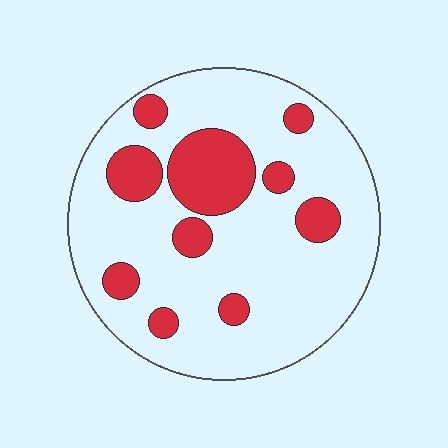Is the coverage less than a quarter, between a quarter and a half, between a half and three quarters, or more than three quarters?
Less than a quarter.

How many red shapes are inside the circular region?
10.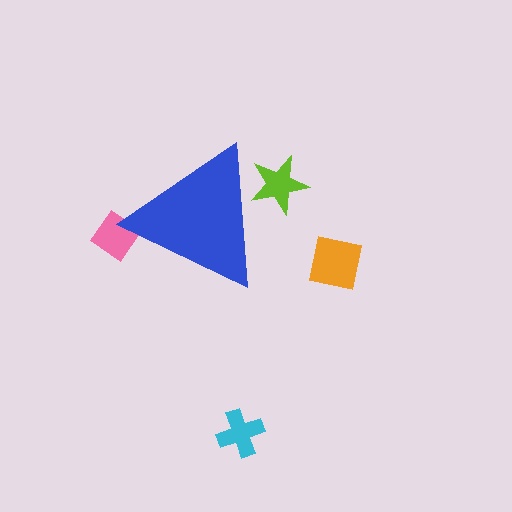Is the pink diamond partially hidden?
Yes, the pink diamond is partially hidden behind the blue triangle.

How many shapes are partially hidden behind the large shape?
2 shapes are partially hidden.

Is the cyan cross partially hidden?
No, the cyan cross is fully visible.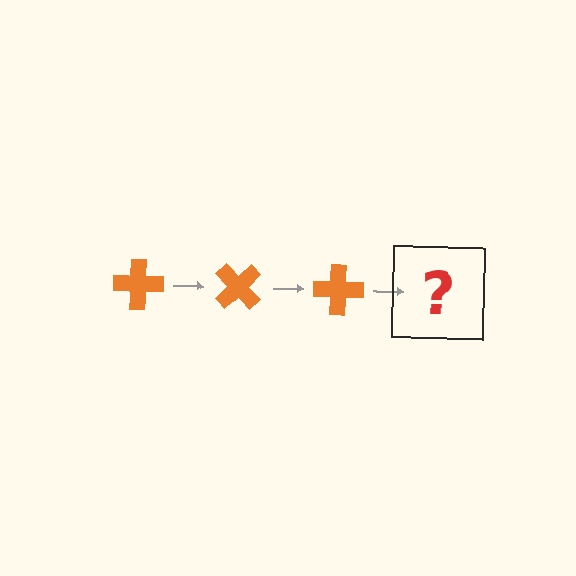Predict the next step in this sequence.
The next step is an orange cross rotated 135 degrees.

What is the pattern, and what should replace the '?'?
The pattern is that the cross rotates 45 degrees each step. The '?' should be an orange cross rotated 135 degrees.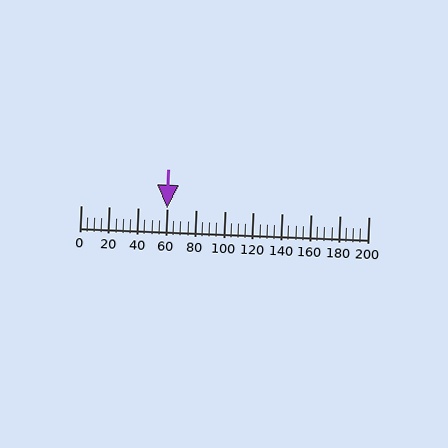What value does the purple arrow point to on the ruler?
The purple arrow points to approximately 60.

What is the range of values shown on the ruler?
The ruler shows values from 0 to 200.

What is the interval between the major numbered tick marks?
The major tick marks are spaced 20 units apart.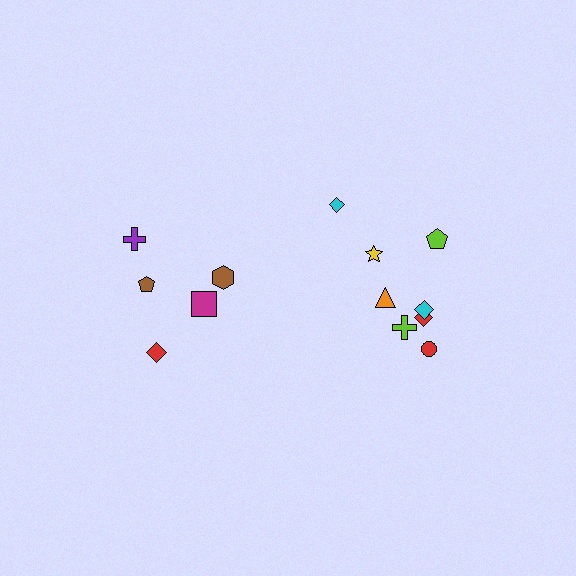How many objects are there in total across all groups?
There are 13 objects.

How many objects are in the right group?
There are 8 objects.